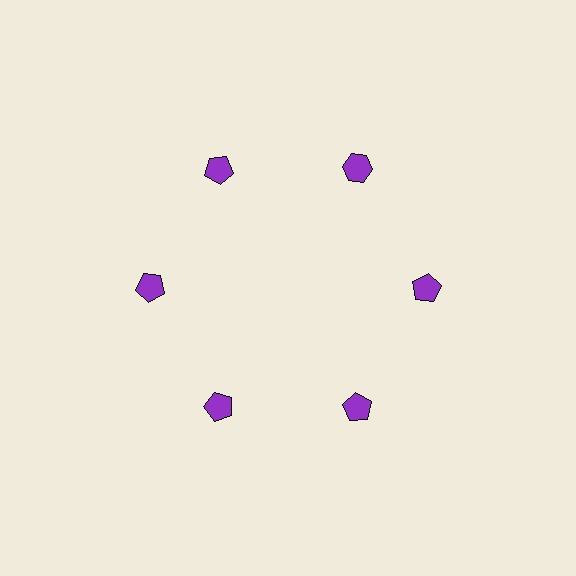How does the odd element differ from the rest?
It has a different shape: hexagon instead of pentagon.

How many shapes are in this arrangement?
There are 6 shapes arranged in a ring pattern.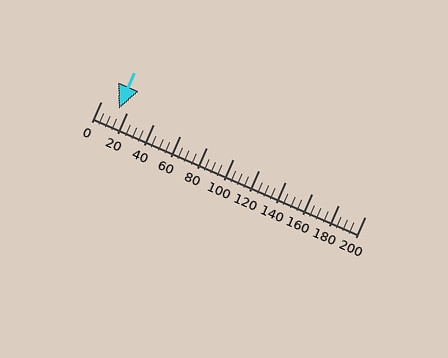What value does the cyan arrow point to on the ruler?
The cyan arrow points to approximately 14.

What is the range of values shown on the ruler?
The ruler shows values from 0 to 200.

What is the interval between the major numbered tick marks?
The major tick marks are spaced 20 units apart.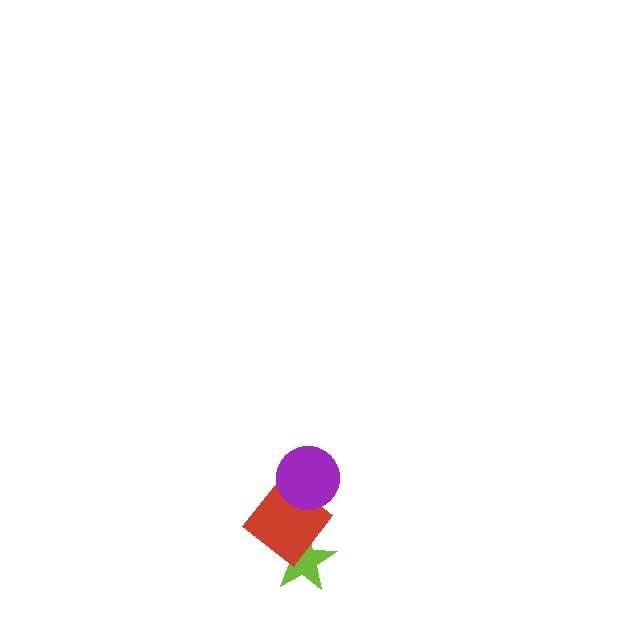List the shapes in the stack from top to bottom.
From top to bottom: the purple circle, the red diamond, the lime star.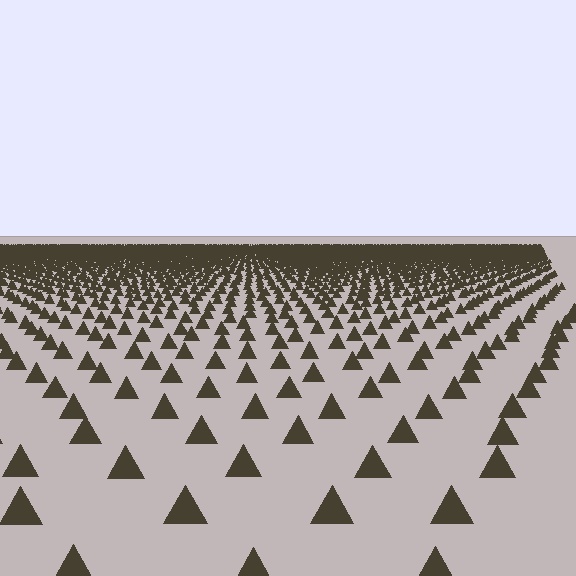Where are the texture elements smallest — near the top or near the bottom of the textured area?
Near the top.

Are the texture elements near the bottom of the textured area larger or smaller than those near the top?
Larger. Near the bottom, elements are closer to the viewer and appear at a bigger on-screen size.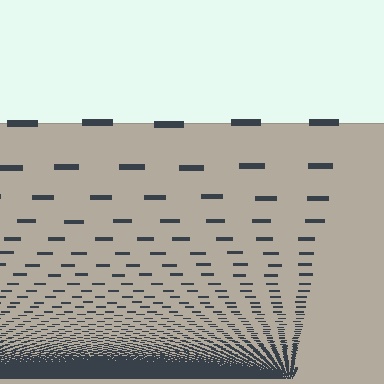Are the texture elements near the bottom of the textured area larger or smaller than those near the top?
Smaller. The gradient is inverted — elements near the bottom are smaller and denser.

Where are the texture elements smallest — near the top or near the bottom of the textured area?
Near the bottom.